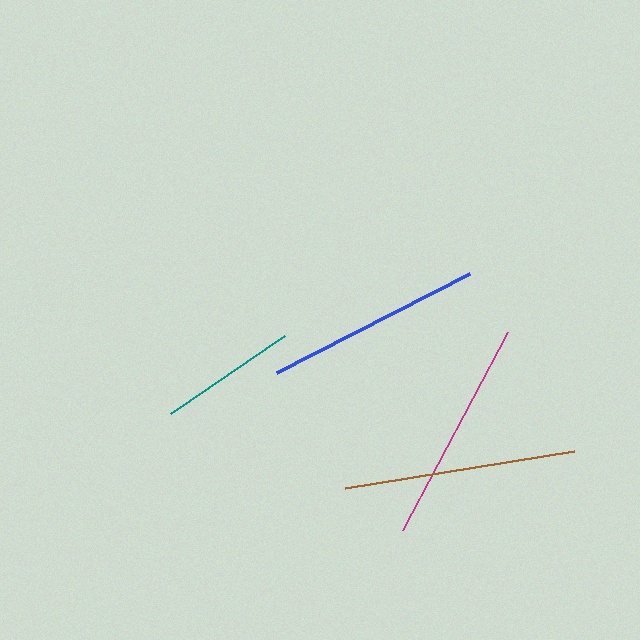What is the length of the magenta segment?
The magenta segment is approximately 224 pixels long.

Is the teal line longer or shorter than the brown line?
The brown line is longer than the teal line.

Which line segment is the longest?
The brown line is the longest at approximately 232 pixels.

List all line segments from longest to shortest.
From longest to shortest: brown, magenta, blue, teal.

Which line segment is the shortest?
The teal line is the shortest at approximately 137 pixels.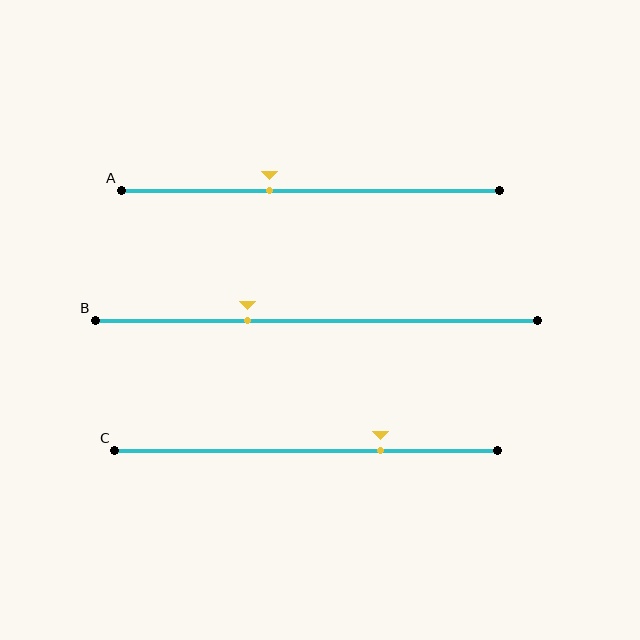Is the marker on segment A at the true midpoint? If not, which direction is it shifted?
No, the marker on segment A is shifted to the left by about 11% of the segment length.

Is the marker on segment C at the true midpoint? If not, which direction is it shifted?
No, the marker on segment C is shifted to the right by about 19% of the segment length.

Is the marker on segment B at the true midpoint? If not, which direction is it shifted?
No, the marker on segment B is shifted to the left by about 15% of the segment length.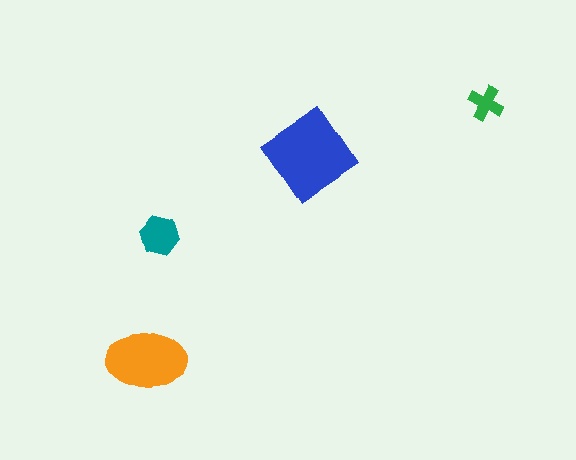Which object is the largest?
The blue diamond.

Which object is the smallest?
The green cross.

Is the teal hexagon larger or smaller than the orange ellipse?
Smaller.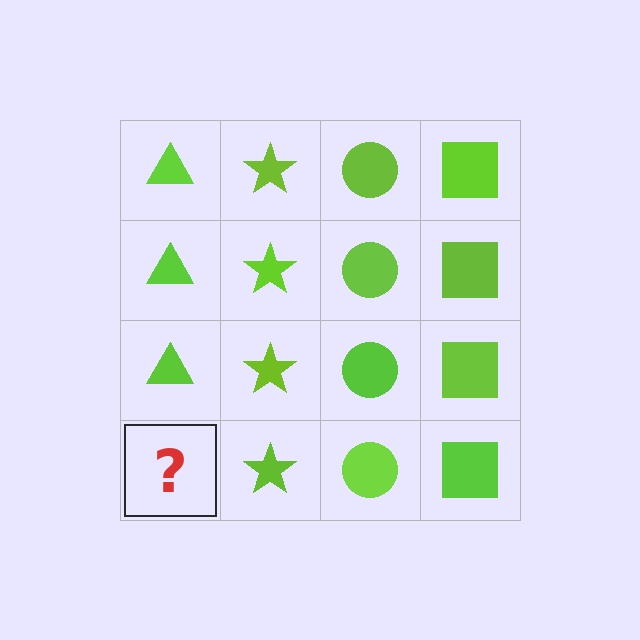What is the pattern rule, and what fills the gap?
The rule is that each column has a consistent shape. The gap should be filled with a lime triangle.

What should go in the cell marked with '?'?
The missing cell should contain a lime triangle.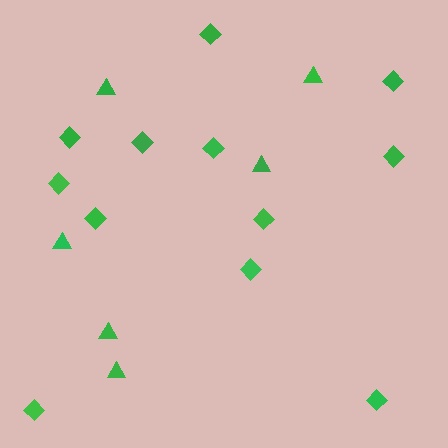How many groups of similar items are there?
There are 2 groups: one group of diamonds (12) and one group of triangles (6).